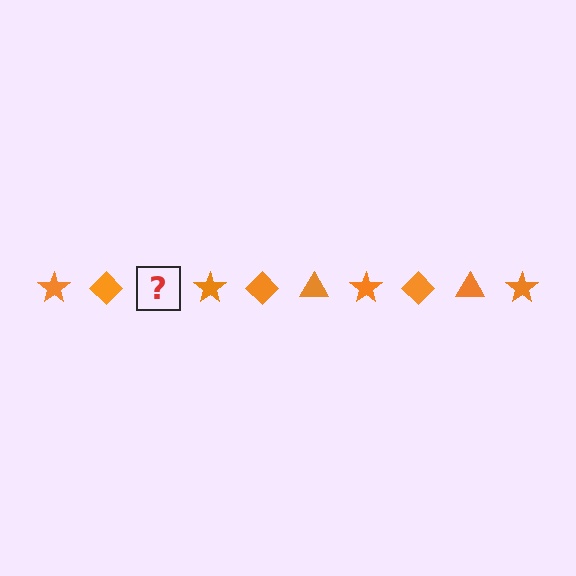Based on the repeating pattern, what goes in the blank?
The blank should be an orange triangle.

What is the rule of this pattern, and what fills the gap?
The rule is that the pattern cycles through star, diamond, triangle shapes in orange. The gap should be filled with an orange triangle.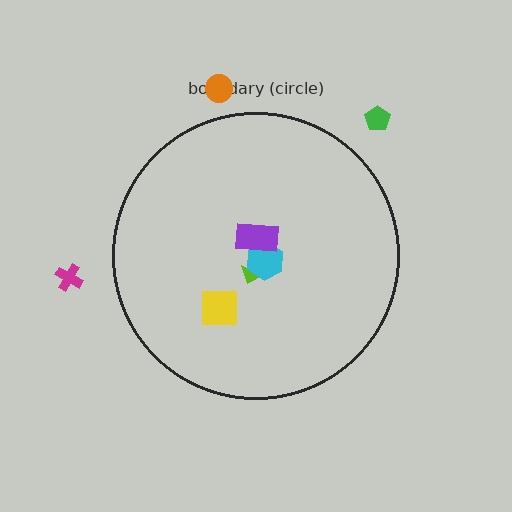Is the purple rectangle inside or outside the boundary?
Inside.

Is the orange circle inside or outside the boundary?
Outside.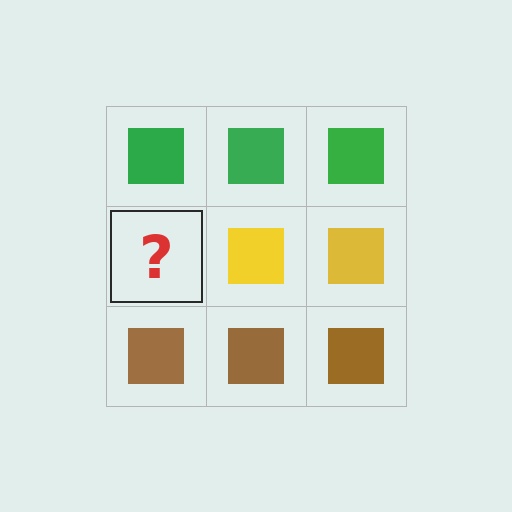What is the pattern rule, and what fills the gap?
The rule is that each row has a consistent color. The gap should be filled with a yellow square.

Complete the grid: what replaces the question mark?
The question mark should be replaced with a yellow square.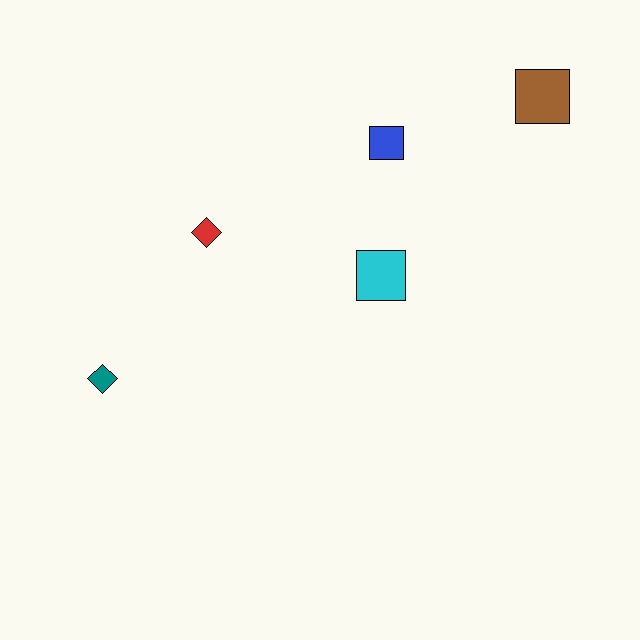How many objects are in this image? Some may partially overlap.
There are 5 objects.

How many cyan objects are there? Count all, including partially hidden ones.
There is 1 cyan object.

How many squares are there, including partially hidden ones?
There are 3 squares.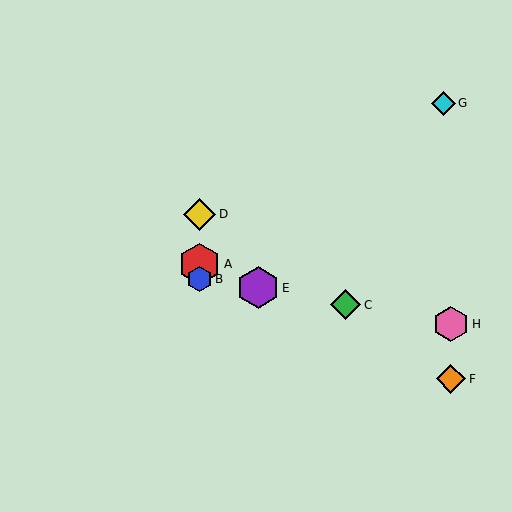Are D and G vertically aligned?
No, D is at x≈200 and G is at x≈443.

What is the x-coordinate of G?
Object G is at x≈443.